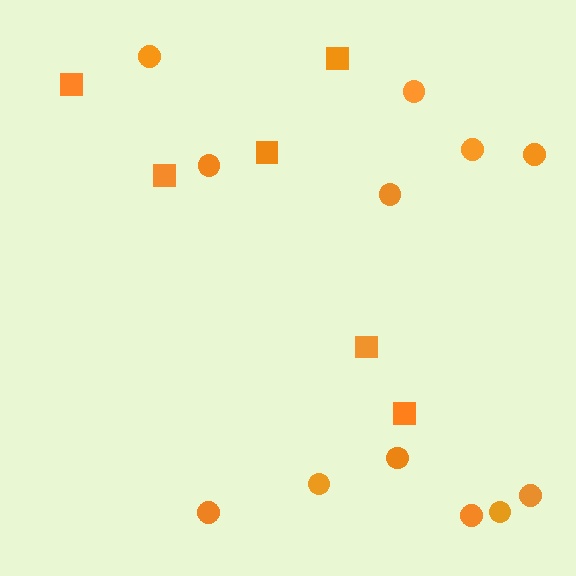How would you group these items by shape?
There are 2 groups: one group of circles (12) and one group of squares (6).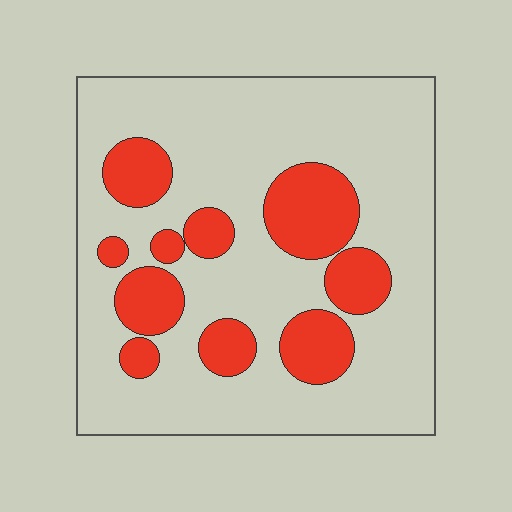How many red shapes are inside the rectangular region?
10.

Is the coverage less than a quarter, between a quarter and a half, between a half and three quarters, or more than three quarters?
Less than a quarter.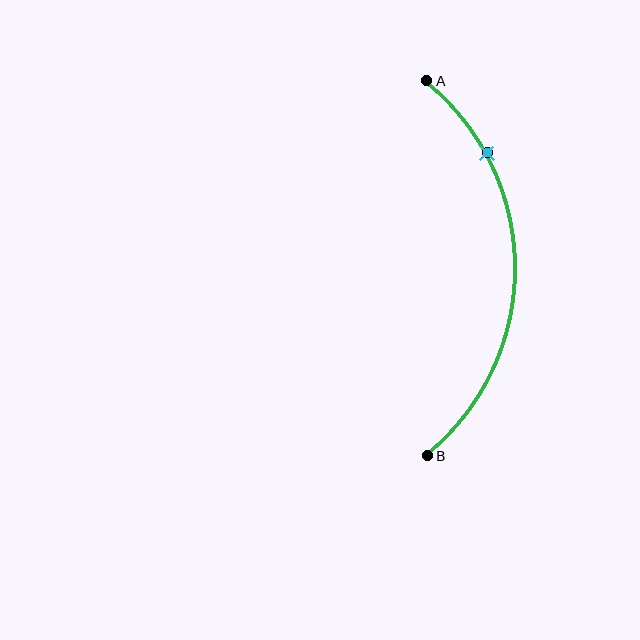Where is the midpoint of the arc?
The arc midpoint is the point on the curve farthest from the straight line joining A and B. It sits to the right of that line.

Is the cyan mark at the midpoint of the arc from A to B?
No. The cyan mark lies on the arc but is closer to endpoint A. The arc midpoint would be at the point on the curve equidistant along the arc from both A and B.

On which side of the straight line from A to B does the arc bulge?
The arc bulges to the right of the straight line connecting A and B.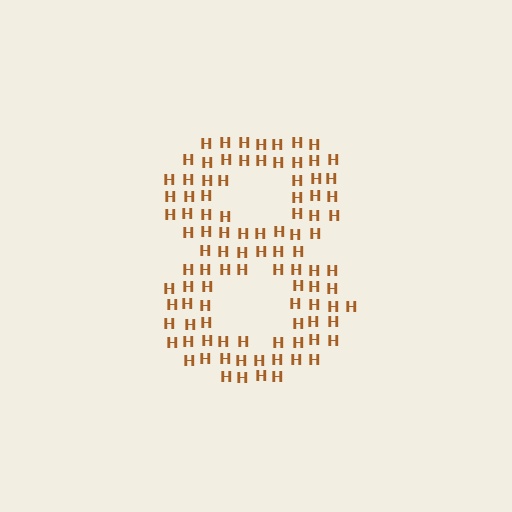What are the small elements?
The small elements are letter H's.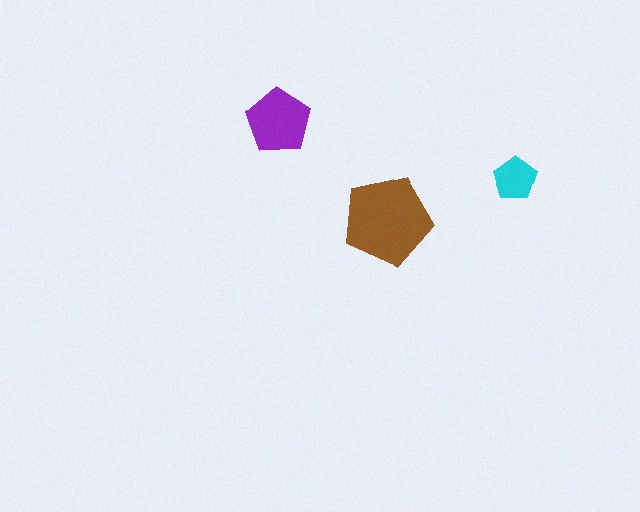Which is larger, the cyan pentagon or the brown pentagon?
The brown one.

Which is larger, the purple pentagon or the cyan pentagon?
The purple one.